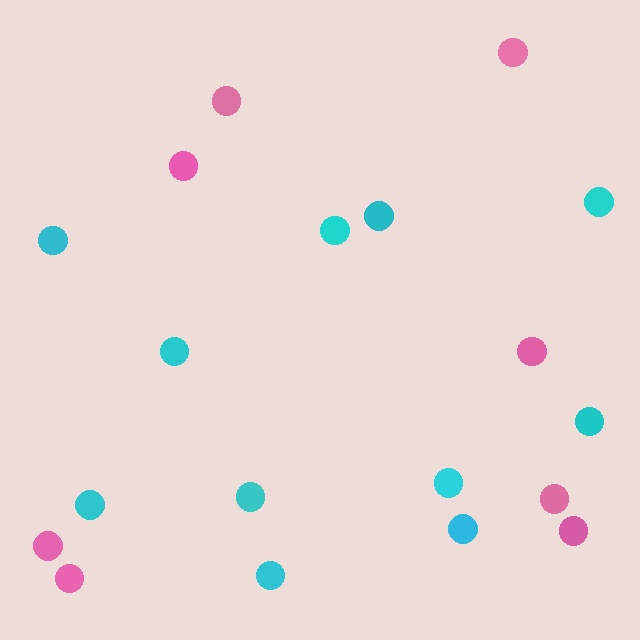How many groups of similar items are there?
There are 2 groups: one group of pink circles (8) and one group of cyan circles (11).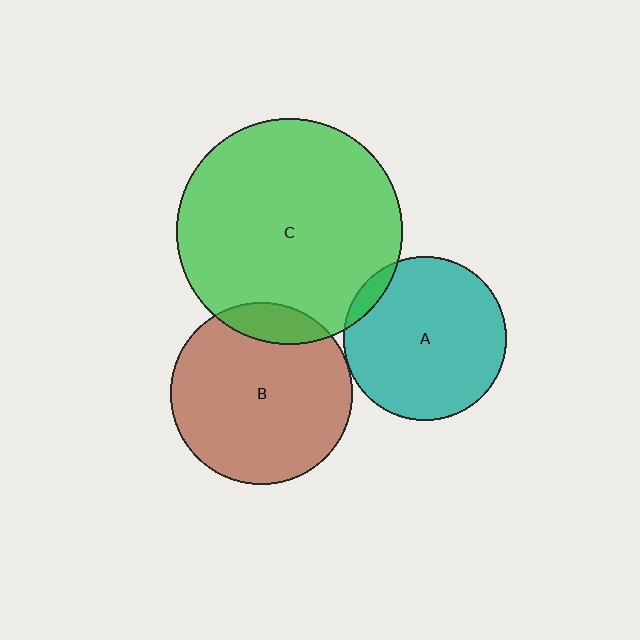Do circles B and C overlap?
Yes.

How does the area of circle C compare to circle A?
Approximately 1.9 times.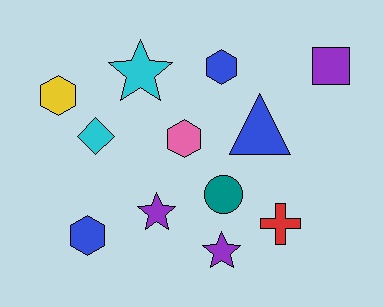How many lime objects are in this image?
There are no lime objects.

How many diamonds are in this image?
There is 1 diamond.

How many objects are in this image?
There are 12 objects.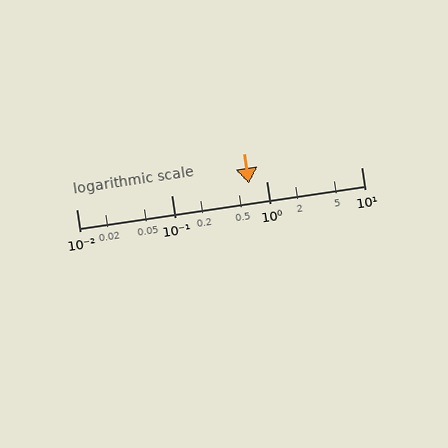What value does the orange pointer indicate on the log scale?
The pointer indicates approximately 0.65.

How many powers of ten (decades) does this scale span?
The scale spans 3 decades, from 0.01 to 10.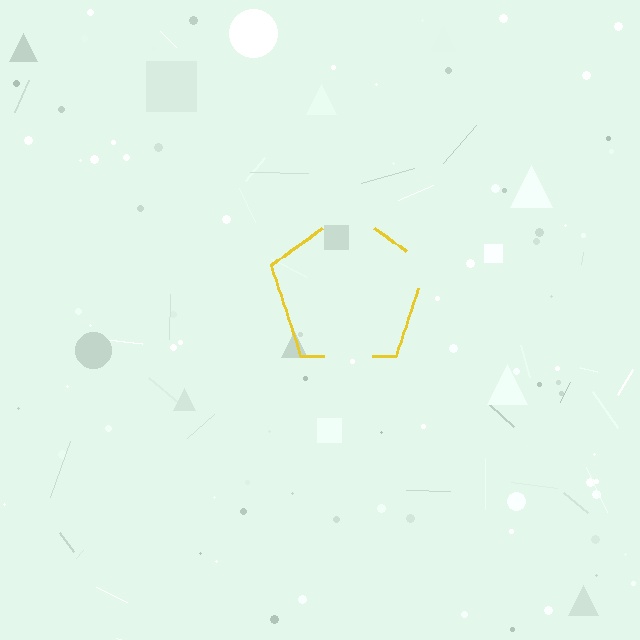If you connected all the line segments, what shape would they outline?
They would outline a pentagon.